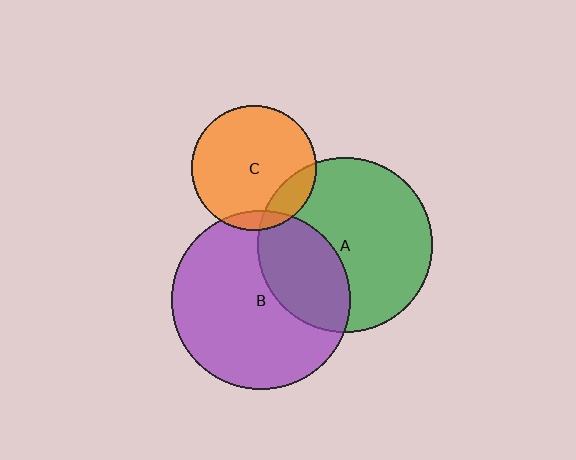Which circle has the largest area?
Circle B (purple).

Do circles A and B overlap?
Yes.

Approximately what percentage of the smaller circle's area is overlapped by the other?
Approximately 35%.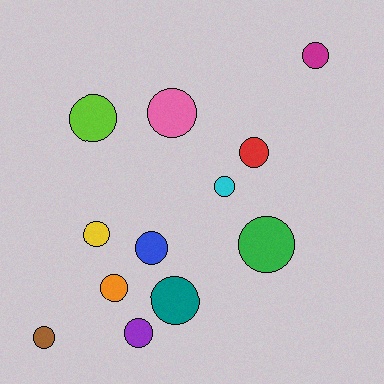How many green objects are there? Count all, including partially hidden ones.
There is 1 green object.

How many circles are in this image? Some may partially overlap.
There are 12 circles.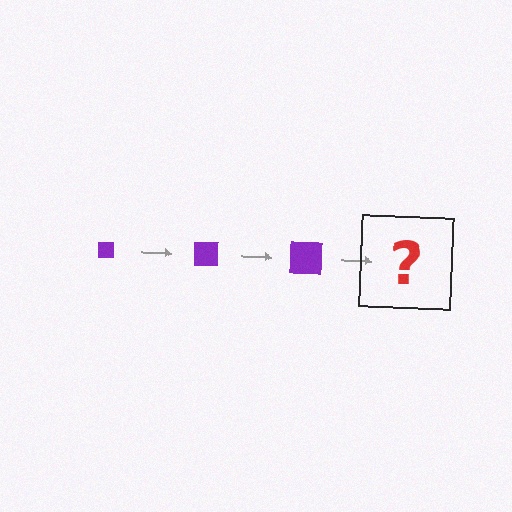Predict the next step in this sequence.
The next step is a purple square, larger than the previous one.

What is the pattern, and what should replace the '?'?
The pattern is that the square gets progressively larger each step. The '?' should be a purple square, larger than the previous one.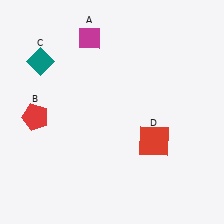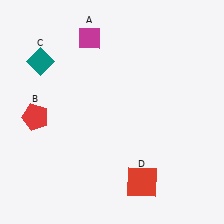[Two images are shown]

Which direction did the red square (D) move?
The red square (D) moved down.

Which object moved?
The red square (D) moved down.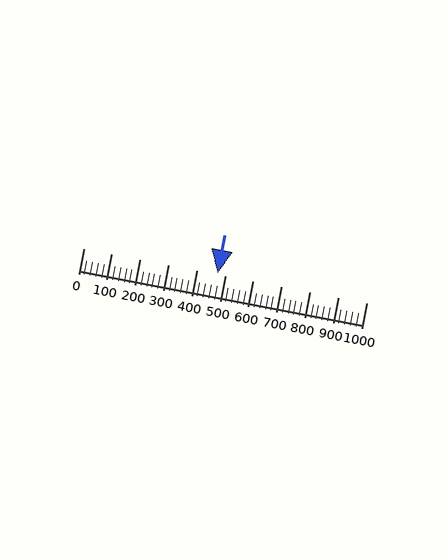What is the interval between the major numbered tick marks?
The major tick marks are spaced 100 units apart.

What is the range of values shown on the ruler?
The ruler shows values from 0 to 1000.